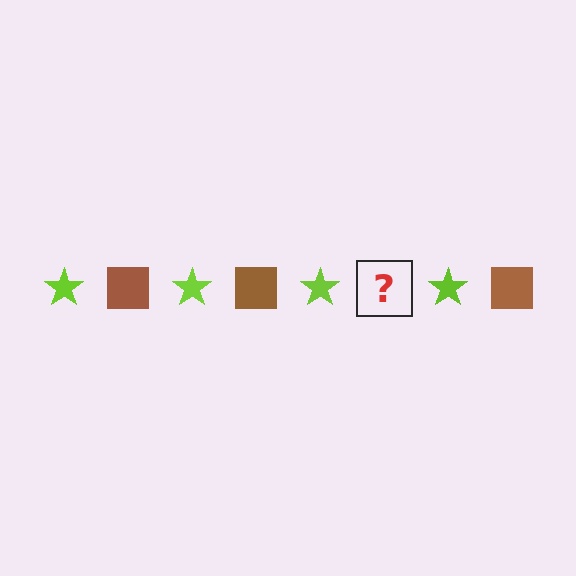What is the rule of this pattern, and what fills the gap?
The rule is that the pattern alternates between lime star and brown square. The gap should be filled with a brown square.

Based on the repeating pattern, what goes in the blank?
The blank should be a brown square.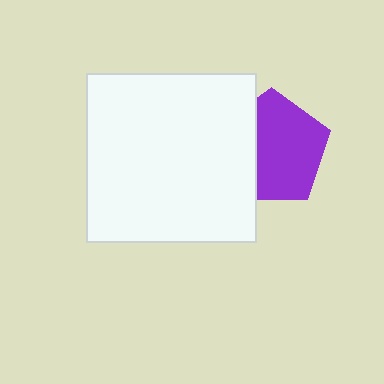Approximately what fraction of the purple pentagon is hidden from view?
Roughly 34% of the purple pentagon is hidden behind the white square.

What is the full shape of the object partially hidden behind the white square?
The partially hidden object is a purple pentagon.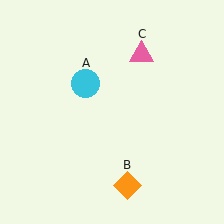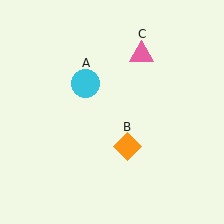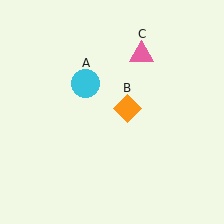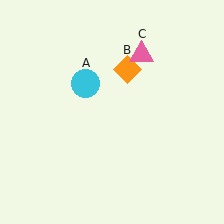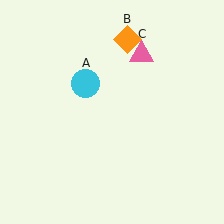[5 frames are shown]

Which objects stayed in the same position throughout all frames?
Cyan circle (object A) and pink triangle (object C) remained stationary.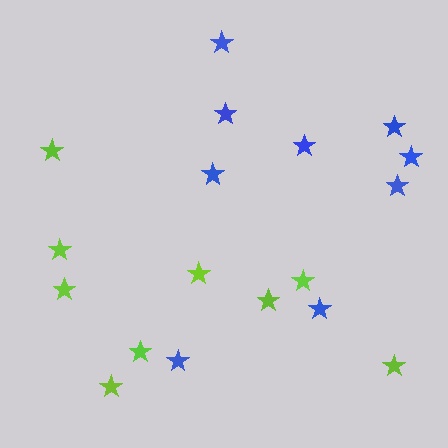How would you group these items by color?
There are 2 groups: one group of blue stars (9) and one group of lime stars (9).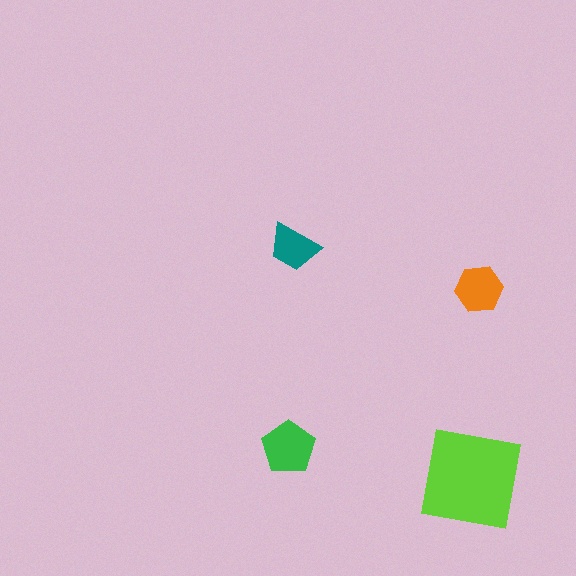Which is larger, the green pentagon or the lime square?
The lime square.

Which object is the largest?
The lime square.